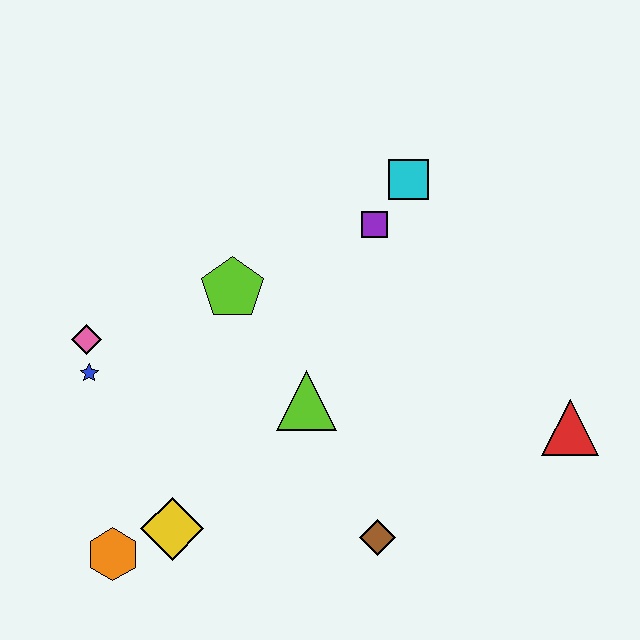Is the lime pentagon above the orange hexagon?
Yes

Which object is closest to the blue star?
The pink diamond is closest to the blue star.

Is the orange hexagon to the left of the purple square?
Yes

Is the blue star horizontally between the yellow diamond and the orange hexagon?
No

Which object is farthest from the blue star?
The red triangle is farthest from the blue star.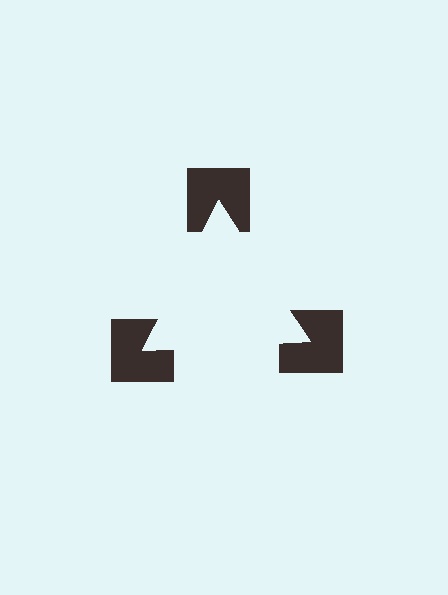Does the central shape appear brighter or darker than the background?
It typically appears slightly brighter than the background, even though no actual brightness change is drawn.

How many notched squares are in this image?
There are 3 — one at each vertex of the illusory triangle.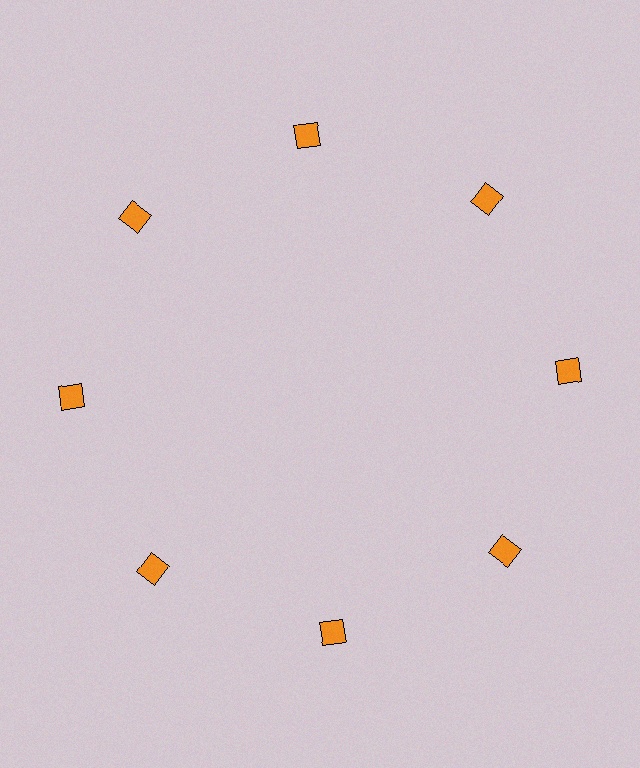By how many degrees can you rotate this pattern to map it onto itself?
The pattern maps onto itself every 45 degrees of rotation.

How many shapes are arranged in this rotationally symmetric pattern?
There are 8 shapes, arranged in 8 groups of 1.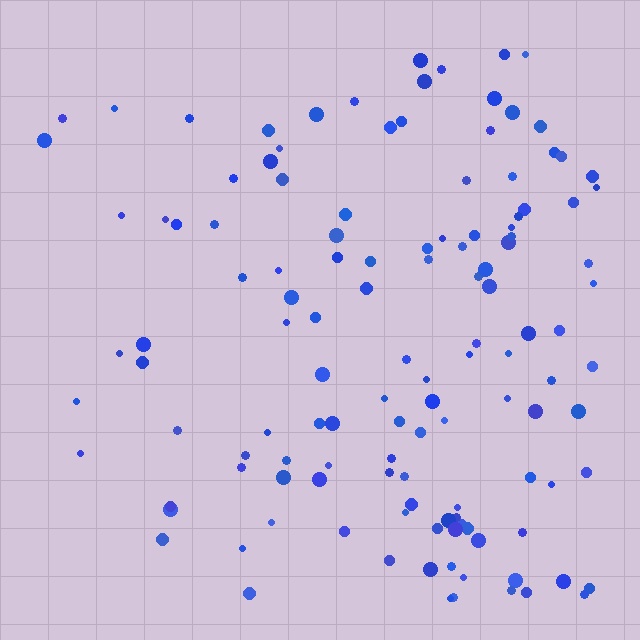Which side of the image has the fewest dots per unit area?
The left.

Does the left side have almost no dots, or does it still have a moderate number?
Still a moderate number, just noticeably fewer than the right.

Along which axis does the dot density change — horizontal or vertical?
Horizontal.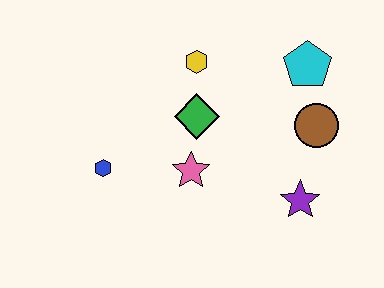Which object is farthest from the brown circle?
The blue hexagon is farthest from the brown circle.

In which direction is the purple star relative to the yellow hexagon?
The purple star is below the yellow hexagon.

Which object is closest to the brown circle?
The cyan pentagon is closest to the brown circle.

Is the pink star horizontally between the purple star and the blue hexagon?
Yes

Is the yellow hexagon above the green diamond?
Yes